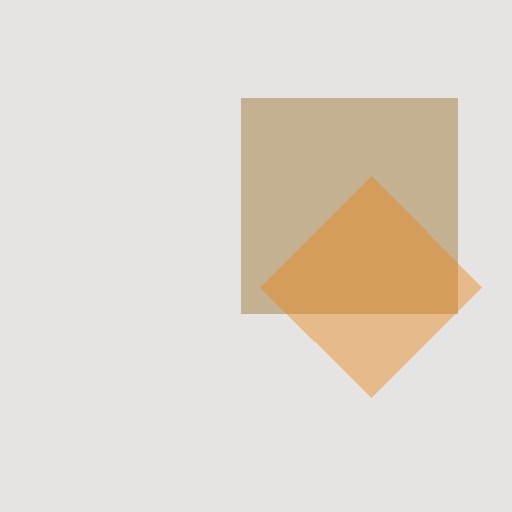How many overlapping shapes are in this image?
There are 2 overlapping shapes in the image.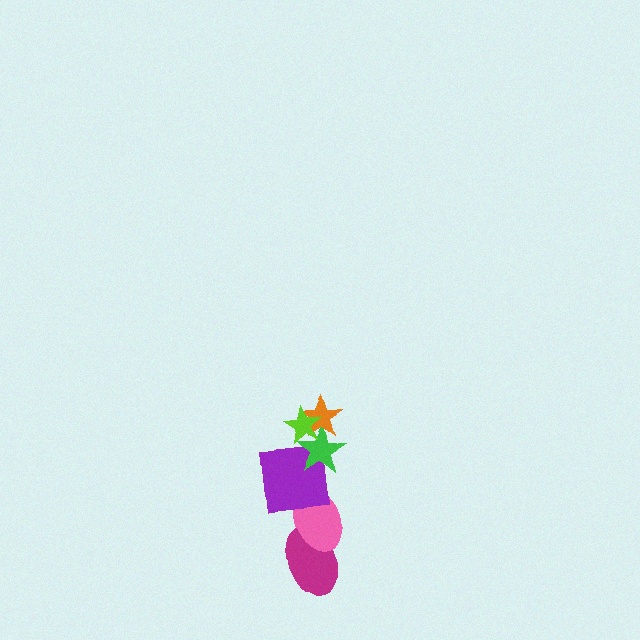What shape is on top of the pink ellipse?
The purple square is on top of the pink ellipse.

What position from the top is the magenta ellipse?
The magenta ellipse is 6th from the top.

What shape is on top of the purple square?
The green star is on top of the purple square.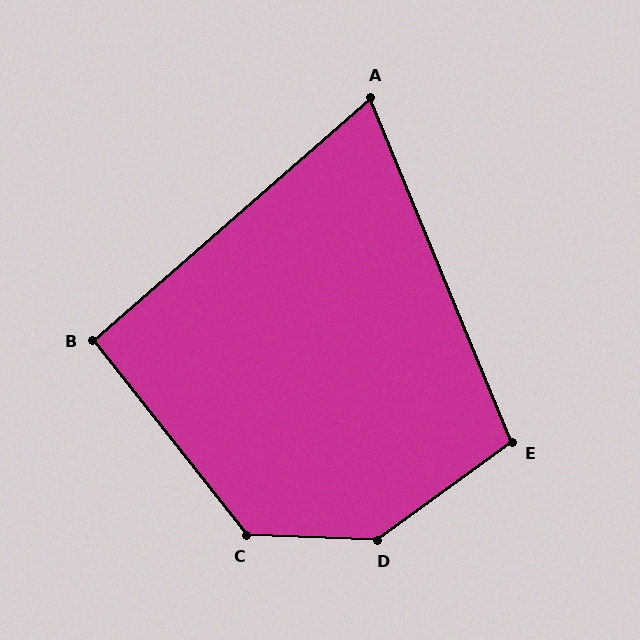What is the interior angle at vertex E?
Approximately 104 degrees (obtuse).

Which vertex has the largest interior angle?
D, at approximately 142 degrees.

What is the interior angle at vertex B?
Approximately 93 degrees (approximately right).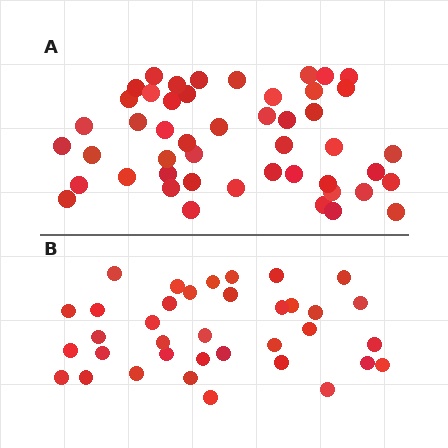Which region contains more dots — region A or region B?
Region A (the top region) has more dots.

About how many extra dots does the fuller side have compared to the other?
Region A has roughly 12 or so more dots than region B.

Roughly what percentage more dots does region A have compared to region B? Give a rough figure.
About 35% more.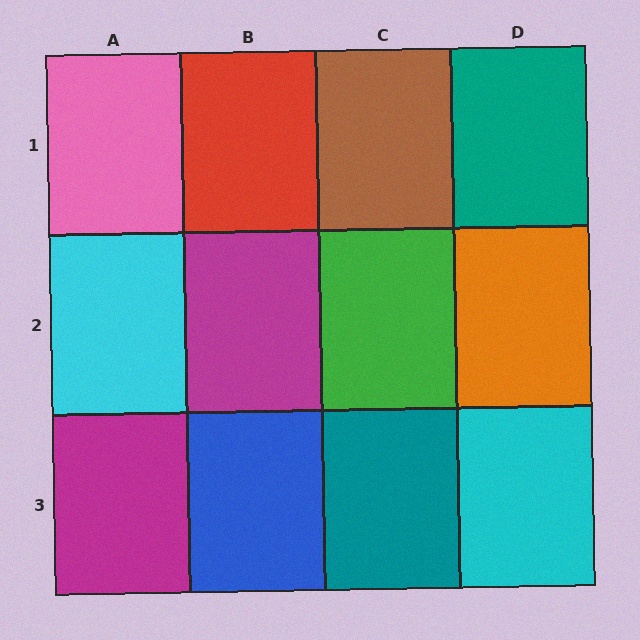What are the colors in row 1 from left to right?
Pink, red, brown, teal.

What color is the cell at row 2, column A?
Cyan.